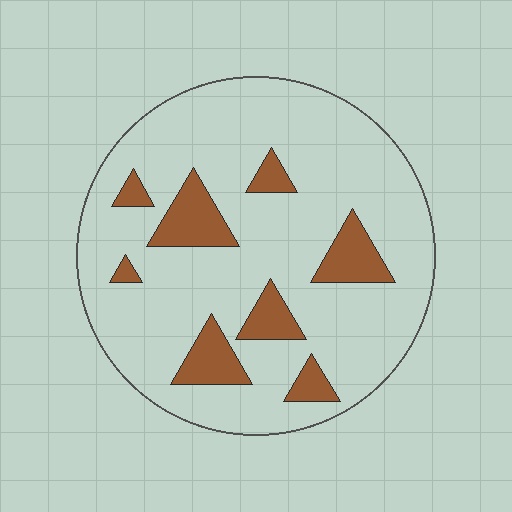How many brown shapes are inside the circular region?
8.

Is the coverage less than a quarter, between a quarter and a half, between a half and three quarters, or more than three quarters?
Less than a quarter.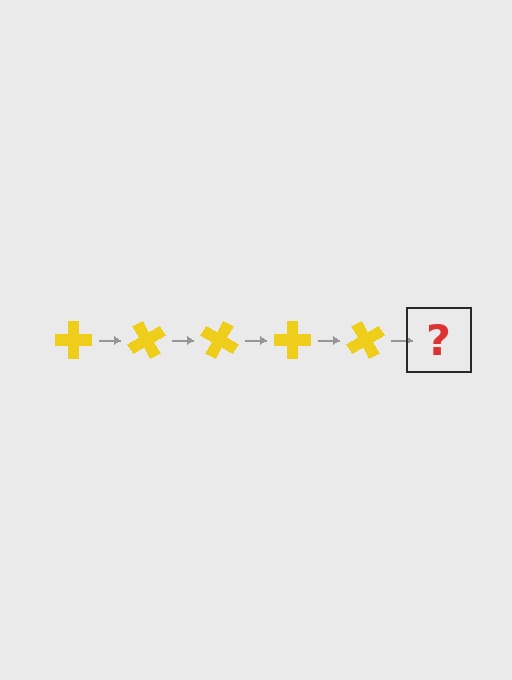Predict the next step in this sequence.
The next step is a yellow cross rotated 300 degrees.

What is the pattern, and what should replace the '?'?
The pattern is that the cross rotates 60 degrees each step. The '?' should be a yellow cross rotated 300 degrees.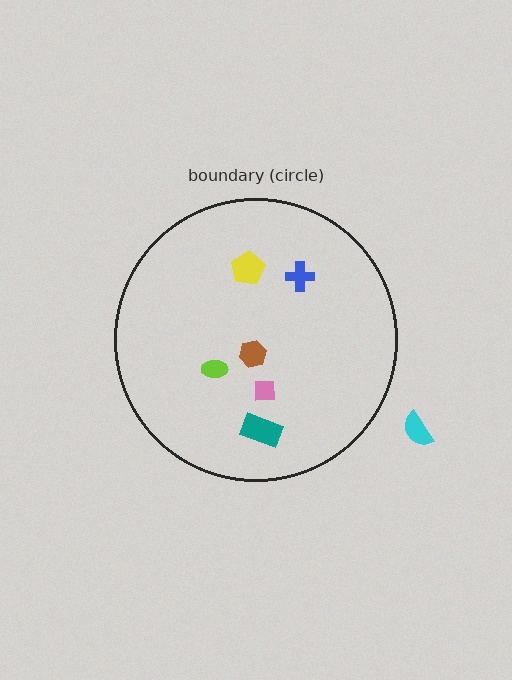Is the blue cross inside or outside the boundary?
Inside.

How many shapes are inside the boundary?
6 inside, 1 outside.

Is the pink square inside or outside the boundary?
Inside.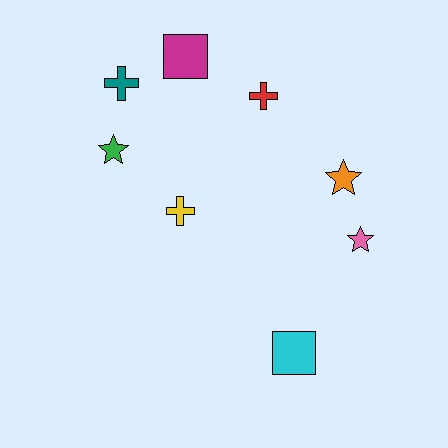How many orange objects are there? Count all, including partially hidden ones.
There is 1 orange object.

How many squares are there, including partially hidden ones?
There are 2 squares.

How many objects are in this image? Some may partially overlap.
There are 8 objects.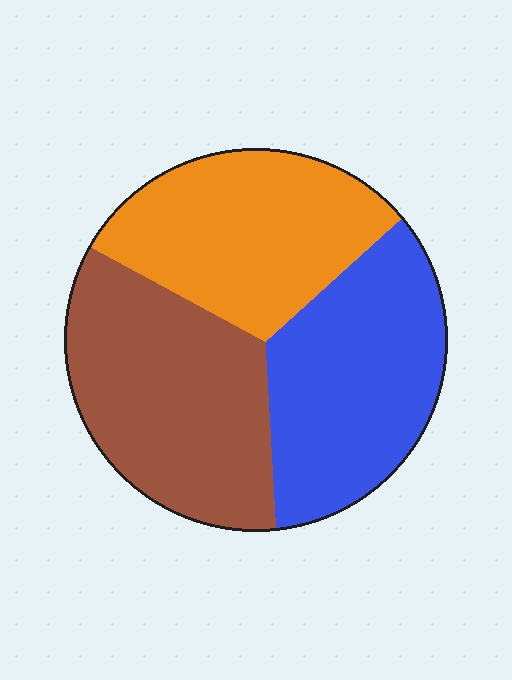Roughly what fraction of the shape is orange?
Orange takes up between a quarter and a half of the shape.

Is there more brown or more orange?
Brown.